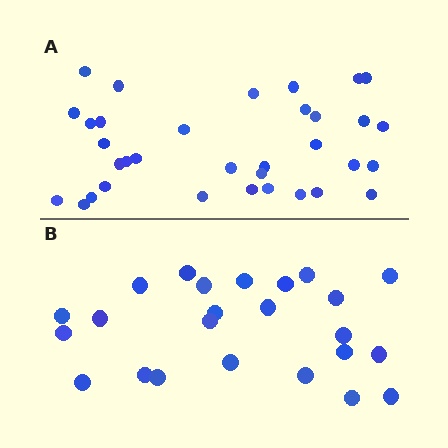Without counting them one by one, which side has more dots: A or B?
Region A (the top region) has more dots.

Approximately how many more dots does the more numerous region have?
Region A has roughly 10 or so more dots than region B.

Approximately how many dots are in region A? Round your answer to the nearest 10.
About 30 dots. (The exact count is 34, which rounds to 30.)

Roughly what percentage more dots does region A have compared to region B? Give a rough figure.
About 40% more.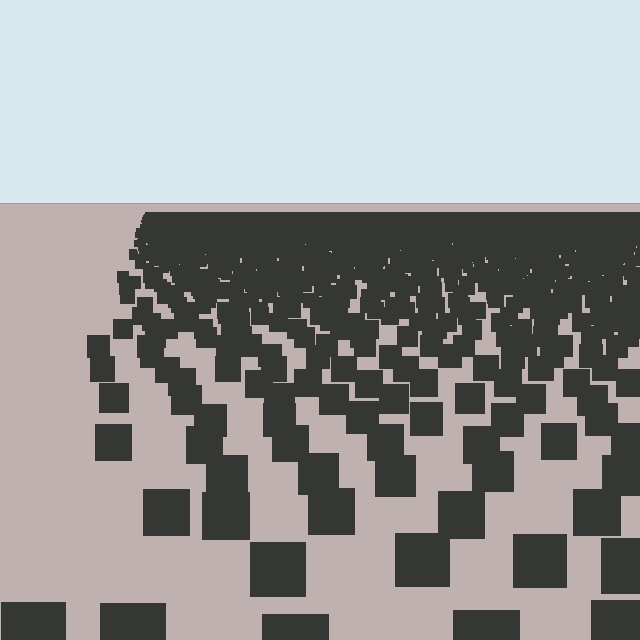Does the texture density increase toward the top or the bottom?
Density increases toward the top.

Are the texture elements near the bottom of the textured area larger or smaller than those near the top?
Larger. Near the bottom, elements are closer to the viewer and appear at a bigger on-screen size.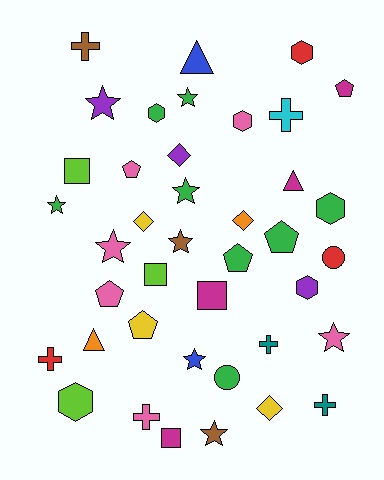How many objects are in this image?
There are 40 objects.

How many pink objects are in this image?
There are 6 pink objects.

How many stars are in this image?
There are 9 stars.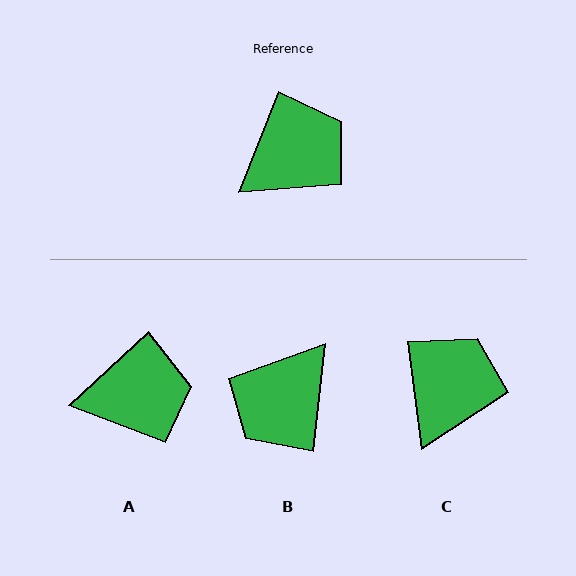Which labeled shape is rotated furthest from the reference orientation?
B, about 165 degrees away.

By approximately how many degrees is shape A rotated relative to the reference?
Approximately 26 degrees clockwise.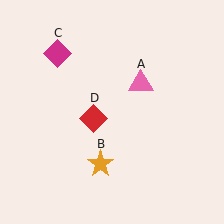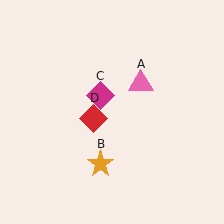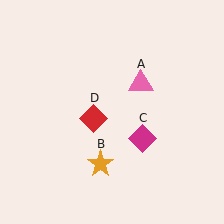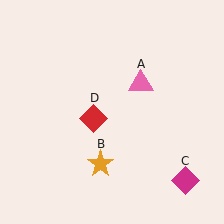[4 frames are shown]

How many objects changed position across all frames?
1 object changed position: magenta diamond (object C).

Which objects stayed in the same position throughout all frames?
Pink triangle (object A) and orange star (object B) and red diamond (object D) remained stationary.